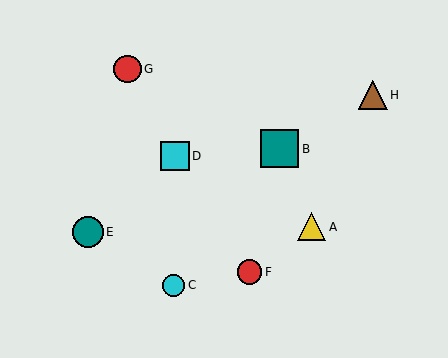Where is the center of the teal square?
The center of the teal square is at (280, 149).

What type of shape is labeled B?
Shape B is a teal square.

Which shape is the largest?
The teal square (labeled B) is the largest.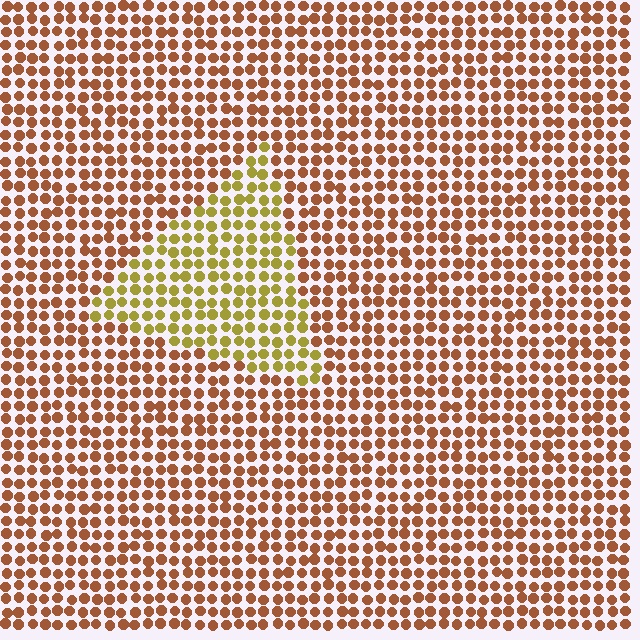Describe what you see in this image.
The image is filled with small brown elements in a uniform arrangement. A triangle-shaped region is visible where the elements are tinted to a slightly different hue, forming a subtle color boundary.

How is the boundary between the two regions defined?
The boundary is defined purely by a slight shift in hue (about 39 degrees). Spacing, size, and orientation are identical on both sides.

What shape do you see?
I see a triangle.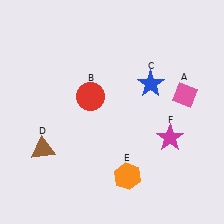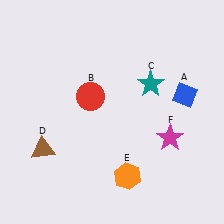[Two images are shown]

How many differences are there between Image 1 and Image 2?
There are 2 differences between the two images.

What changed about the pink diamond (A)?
In Image 1, A is pink. In Image 2, it changed to blue.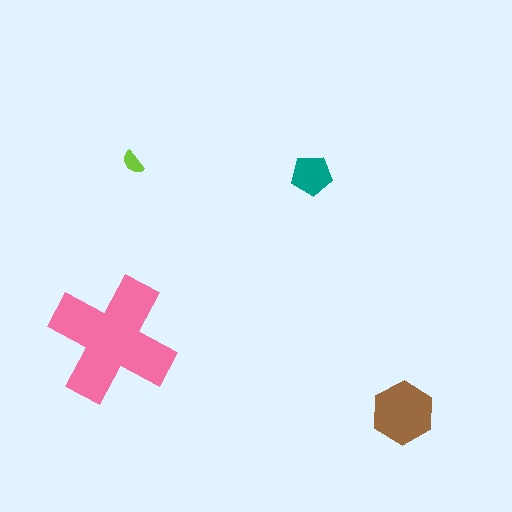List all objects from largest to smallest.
The pink cross, the brown hexagon, the teal pentagon, the lime semicircle.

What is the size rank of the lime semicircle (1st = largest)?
4th.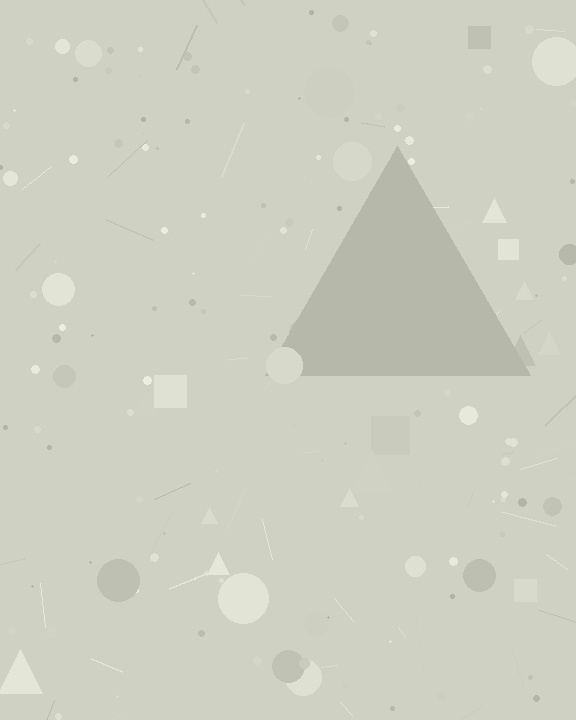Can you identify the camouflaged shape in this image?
The camouflaged shape is a triangle.